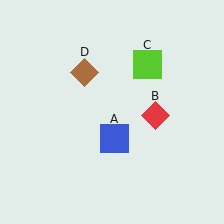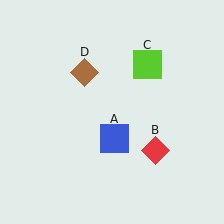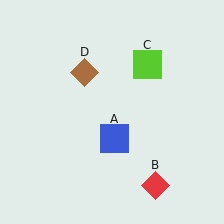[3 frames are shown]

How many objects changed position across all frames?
1 object changed position: red diamond (object B).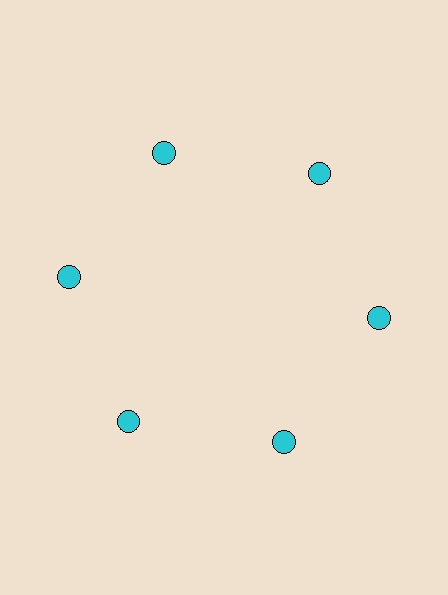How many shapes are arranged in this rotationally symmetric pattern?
There are 6 shapes, arranged in 6 groups of 1.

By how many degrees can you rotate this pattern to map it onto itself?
The pattern maps onto itself every 60 degrees of rotation.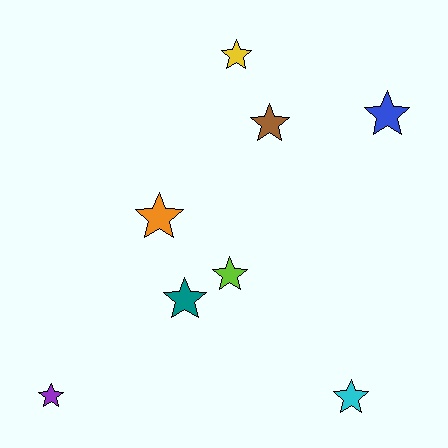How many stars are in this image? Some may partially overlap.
There are 8 stars.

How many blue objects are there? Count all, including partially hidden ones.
There is 1 blue object.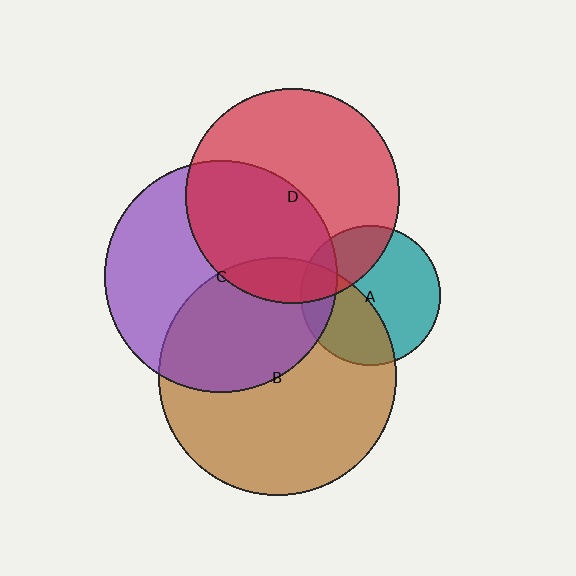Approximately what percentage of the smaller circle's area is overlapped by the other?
Approximately 40%.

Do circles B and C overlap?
Yes.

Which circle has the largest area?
Circle B (brown).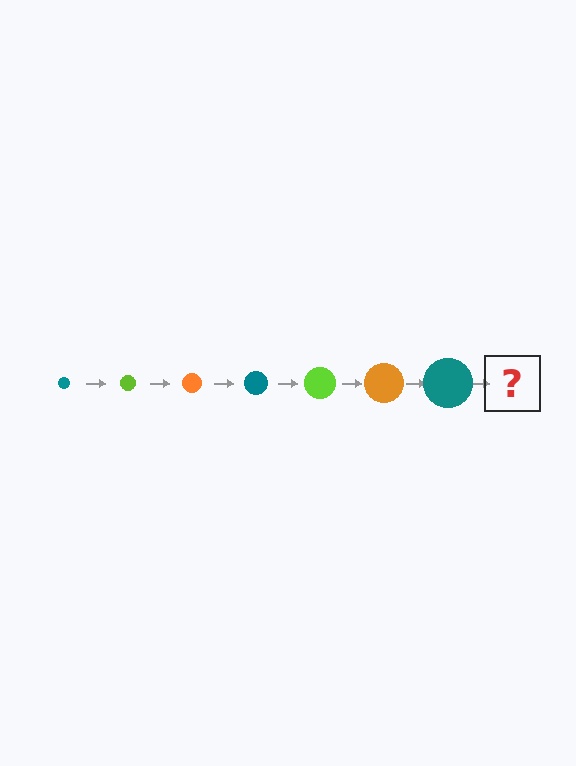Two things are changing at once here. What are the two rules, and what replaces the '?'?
The two rules are that the circle grows larger each step and the color cycles through teal, lime, and orange. The '?' should be a lime circle, larger than the previous one.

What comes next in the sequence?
The next element should be a lime circle, larger than the previous one.